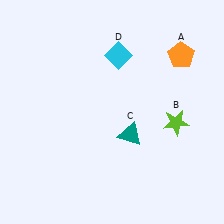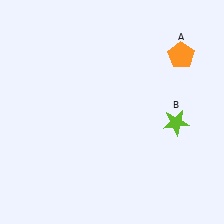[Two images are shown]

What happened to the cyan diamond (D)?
The cyan diamond (D) was removed in Image 2. It was in the top-right area of Image 1.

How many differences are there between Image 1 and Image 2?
There are 2 differences between the two images.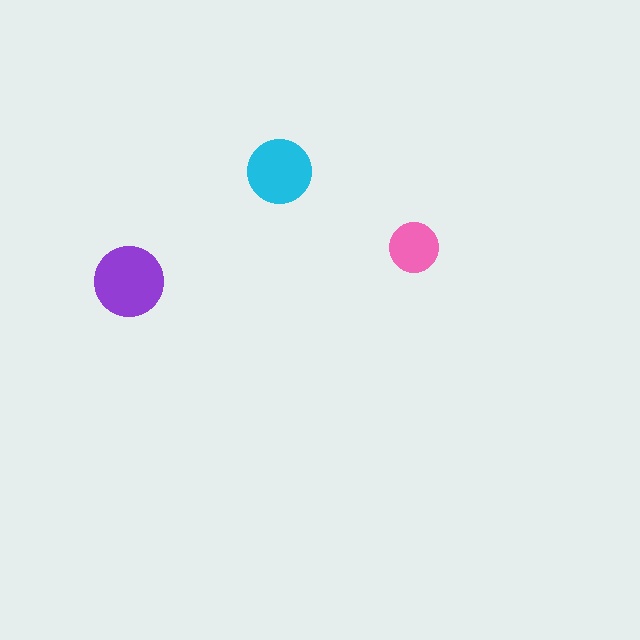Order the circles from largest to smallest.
the purple one, the cyan one, the pink one.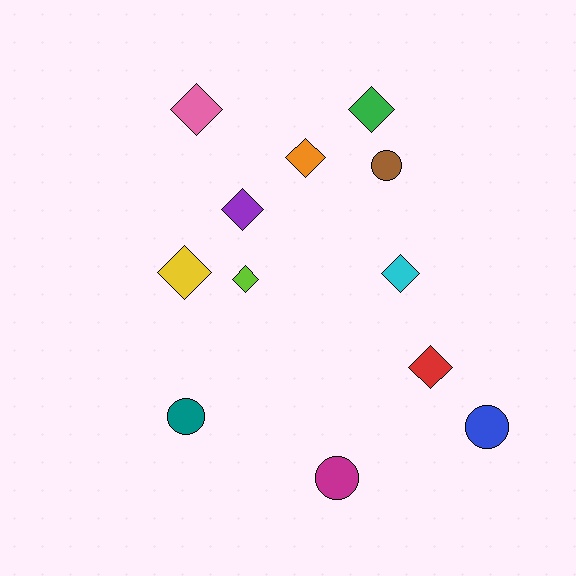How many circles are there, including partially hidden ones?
There are 4 circles.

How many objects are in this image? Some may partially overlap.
There are 12 objects.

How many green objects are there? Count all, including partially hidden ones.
There is 1 green object.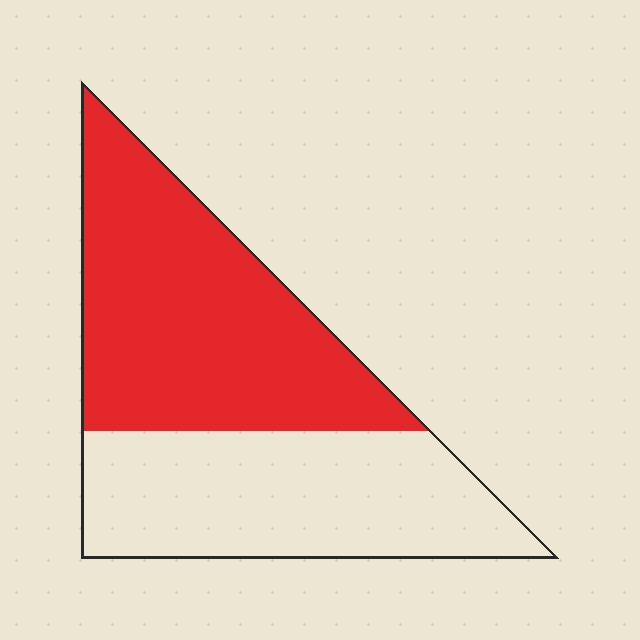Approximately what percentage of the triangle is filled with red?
Approximately 55%.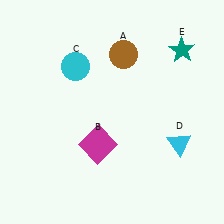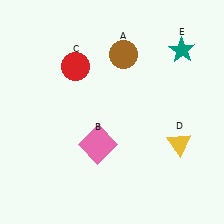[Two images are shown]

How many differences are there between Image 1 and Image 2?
There are 3 differences between the two images.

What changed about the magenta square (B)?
In Image 1, B is magenta. In Image 2, it changed to pink.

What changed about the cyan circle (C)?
In Image 1, C is cyan. In Image 2, it changed to red.